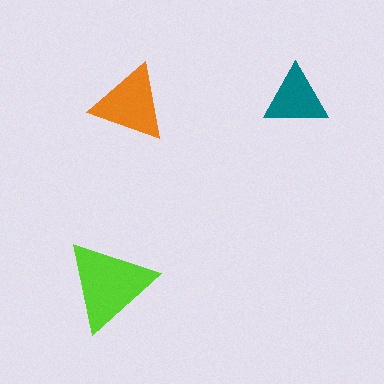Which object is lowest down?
The lime triangle is bottommost.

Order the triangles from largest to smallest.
the lime one, the orange one, the teal one.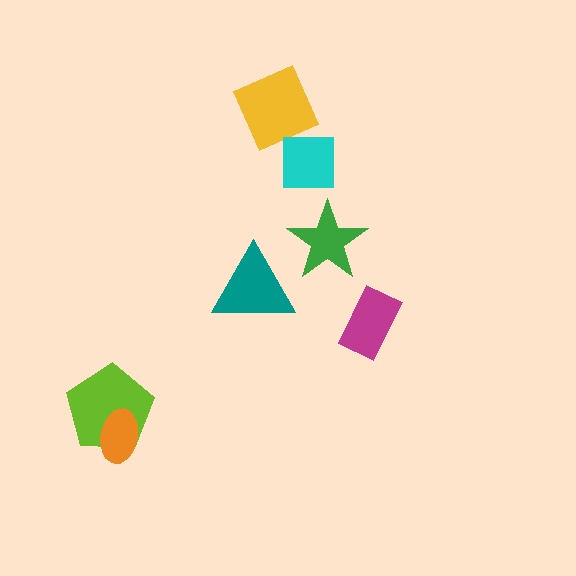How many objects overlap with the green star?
0 objects overlap with the green star.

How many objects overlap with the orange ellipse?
1 object overlaps with the orange ellipse.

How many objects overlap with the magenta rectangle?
0 objects overlap with the magenta rectangle.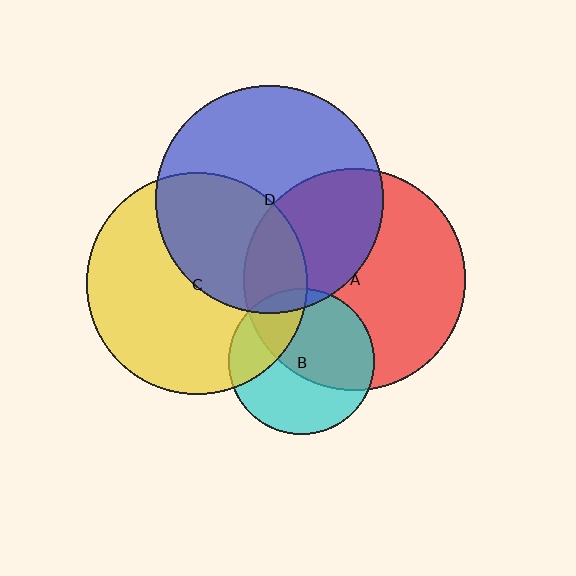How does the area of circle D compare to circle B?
Approximately 2.4 times.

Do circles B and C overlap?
Yes.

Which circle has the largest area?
Circle D (blue).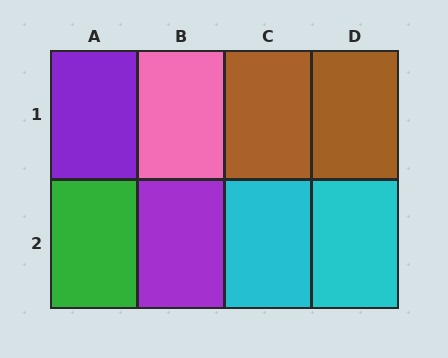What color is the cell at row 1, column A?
Purple.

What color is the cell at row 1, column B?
Pink.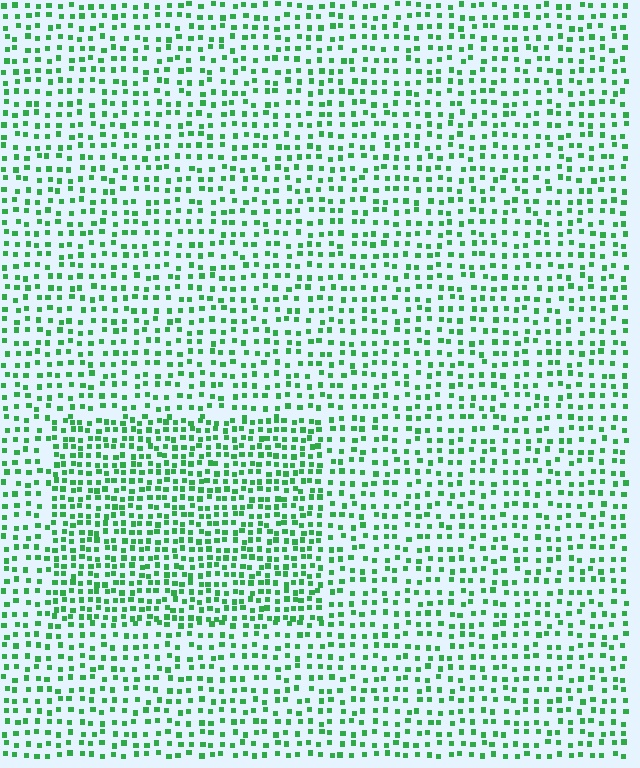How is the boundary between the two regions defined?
The boundary is defined by a change in element density (approximately 1.6x ratio). All elements are the same color, size, and shape.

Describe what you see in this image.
The image contains small green elements arranged at two different densities. A rectangle-shaped region is visible where the elements are more densely packed than the surrounding area.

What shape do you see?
I see a rectangle.